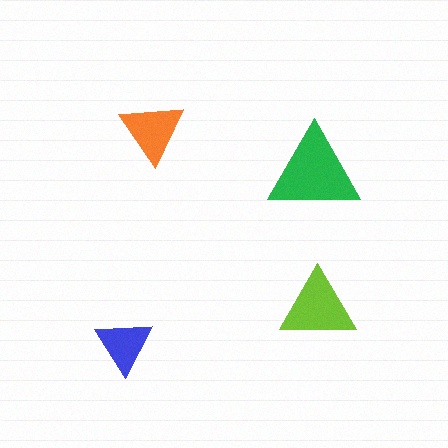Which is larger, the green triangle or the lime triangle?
The green one.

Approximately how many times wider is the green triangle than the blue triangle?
About 1.5 times wider.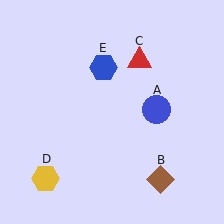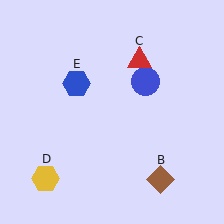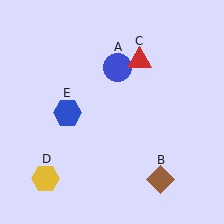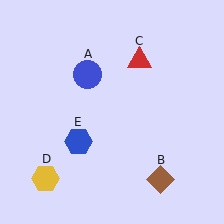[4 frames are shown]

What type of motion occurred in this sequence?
The blue circle (object A), blue hexagon (object E) rotated counterclockwise around the center of the scene.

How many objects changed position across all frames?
2 objects changed position: blue circle (object A), blue hexagon (object E).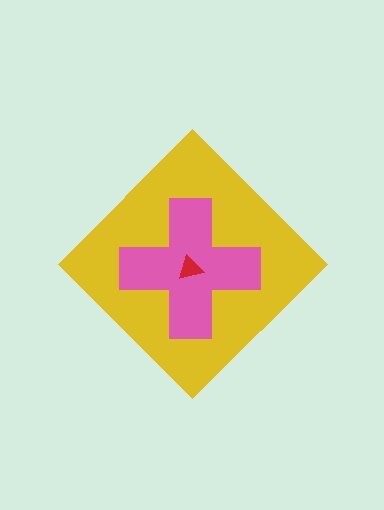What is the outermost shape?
The yellow diamond.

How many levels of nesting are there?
3.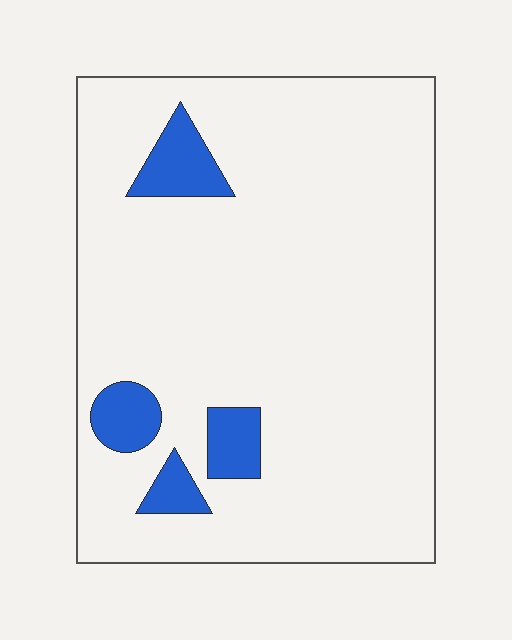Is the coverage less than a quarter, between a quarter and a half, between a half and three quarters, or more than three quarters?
Less than a quarter.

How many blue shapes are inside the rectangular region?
4.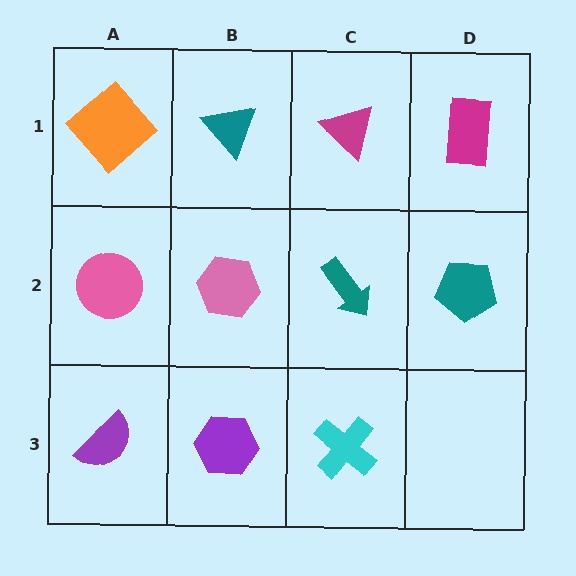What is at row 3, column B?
A purple hexagon.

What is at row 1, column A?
An orange diamond.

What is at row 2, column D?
A teal pentagon.